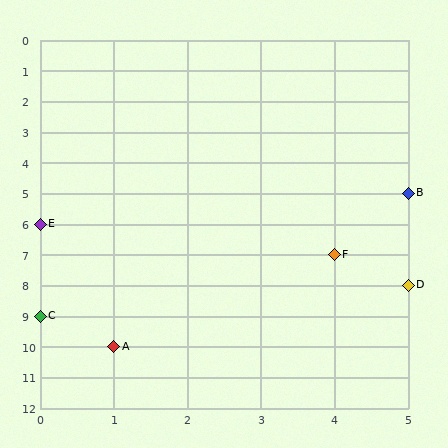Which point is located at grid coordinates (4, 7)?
Point F is at (4, 7).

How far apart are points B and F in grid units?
Points B and F are 1 column and 2 rows apart (about 2.2 grid units diagonally).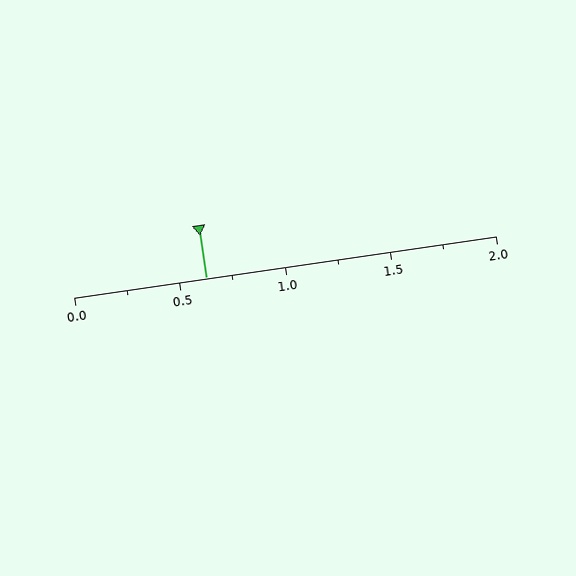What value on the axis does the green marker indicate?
The marker indicates approximately 0.62.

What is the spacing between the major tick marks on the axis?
The major ticks are spaced 0.5 apart.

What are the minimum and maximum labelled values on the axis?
The axis runs from 0.0 to 2.0.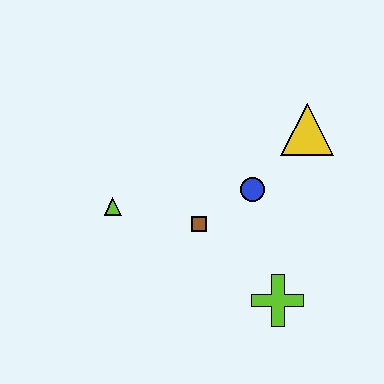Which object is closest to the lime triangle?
The brown square is closest to the lime triangle.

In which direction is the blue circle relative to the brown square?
The blue circle is to the right of the brown square.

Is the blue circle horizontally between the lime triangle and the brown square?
No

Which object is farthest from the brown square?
The yellow triangle is farthest from the brown square.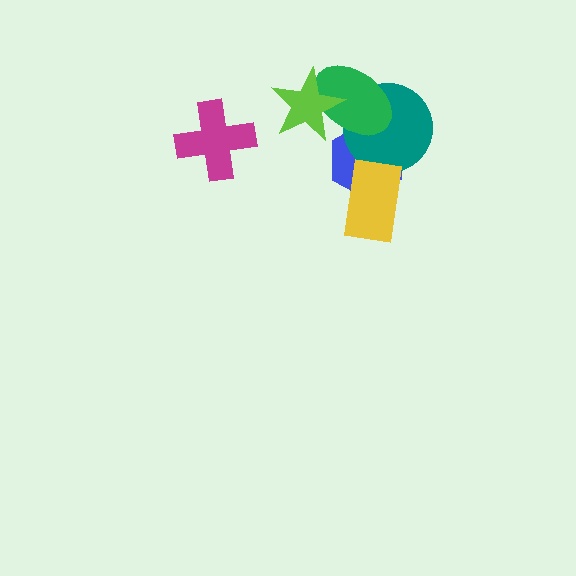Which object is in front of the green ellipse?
The lime star is in front of the green ellipse.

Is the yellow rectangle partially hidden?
No, no other shape covers it.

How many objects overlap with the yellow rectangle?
2 objects overlap with the yellow rectangle.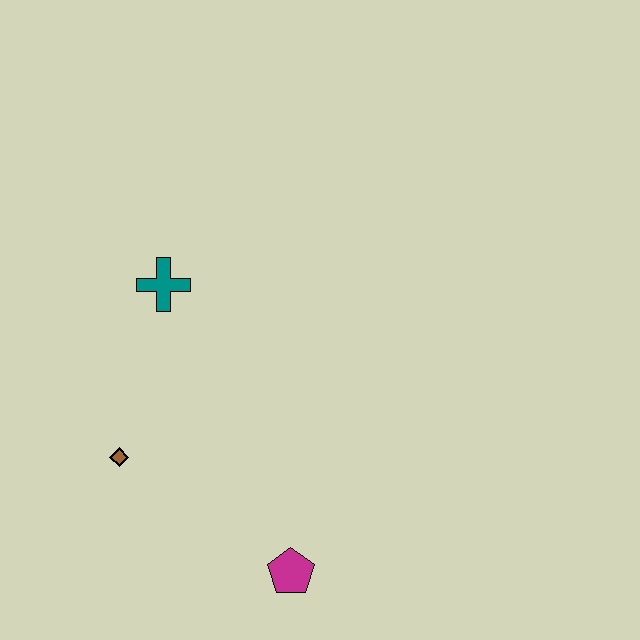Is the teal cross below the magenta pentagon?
No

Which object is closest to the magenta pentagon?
The brown diamond is closest to the magenta pentagon.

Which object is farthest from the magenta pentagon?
The teal cross is farthest from the magenta pentagon.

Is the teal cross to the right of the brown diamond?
Yes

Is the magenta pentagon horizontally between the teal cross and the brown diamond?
No